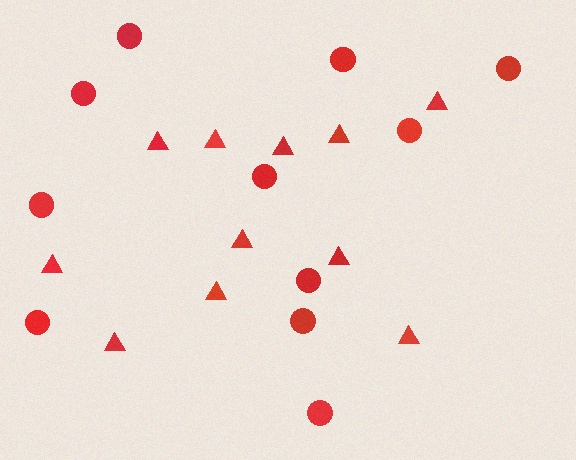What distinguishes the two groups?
There are 2 groups: one group of triangles (11) and one group of circles (11).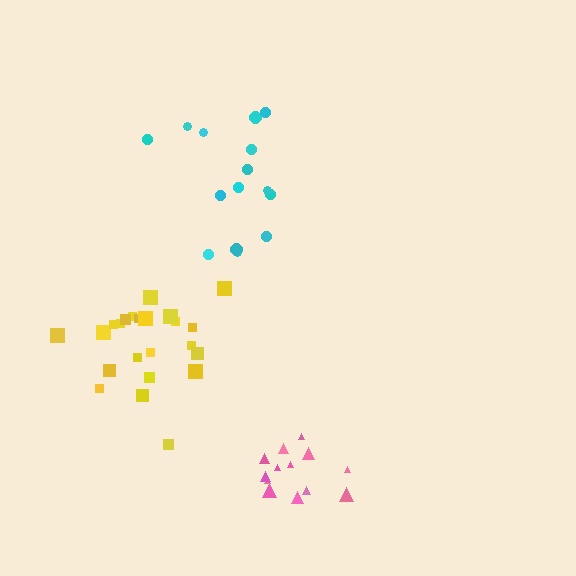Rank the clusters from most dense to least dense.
pink, yellow, cyan.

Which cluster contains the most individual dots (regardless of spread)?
Yellow (23).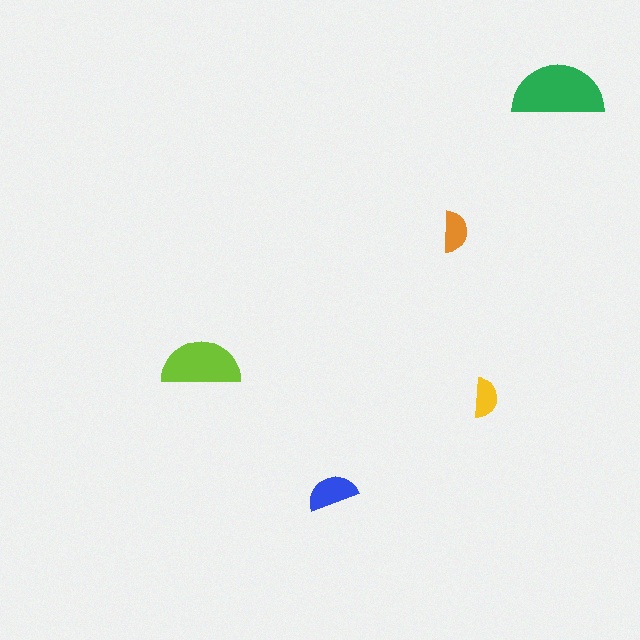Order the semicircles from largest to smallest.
the green one, the lime one, the blue one, the orange one, the yellow one.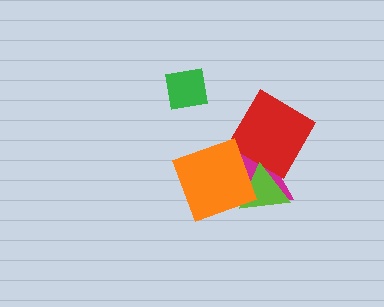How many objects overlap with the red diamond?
2 objects overlap with the red diamond.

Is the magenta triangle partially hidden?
Yes, it is partially covered by another shape.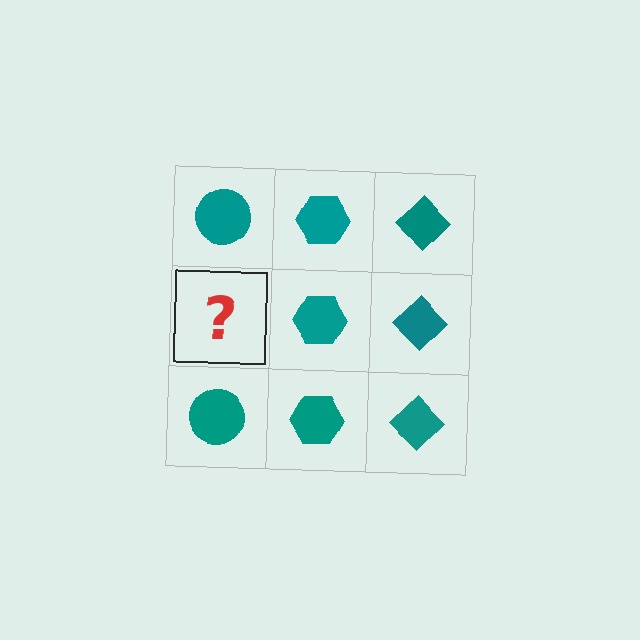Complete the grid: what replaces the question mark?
The question mark should be replaced with a teal circle.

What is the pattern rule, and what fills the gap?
The rule is that each column has a consistent shape. The gap should be filled with a teal circle.